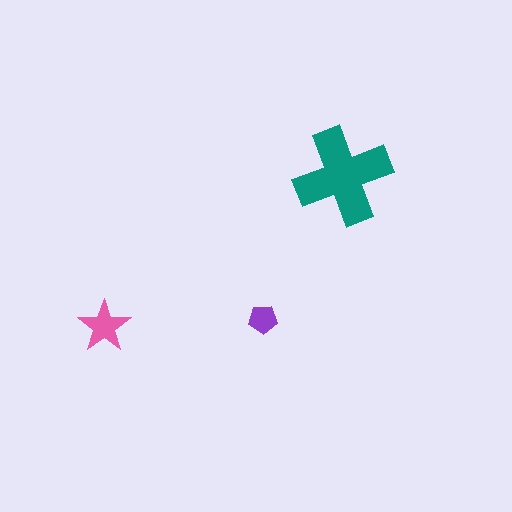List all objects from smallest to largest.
The purple pentagon, the pink star, the teal cross.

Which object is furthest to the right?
The teal cross is rightmost.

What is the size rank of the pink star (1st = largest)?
2nd.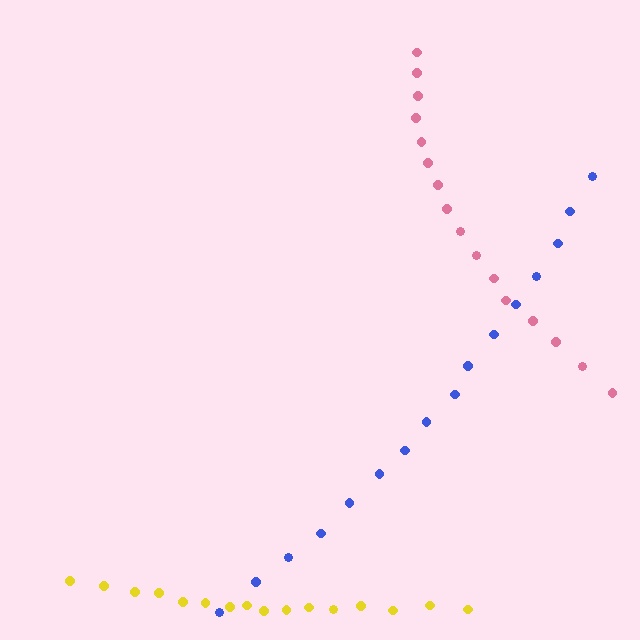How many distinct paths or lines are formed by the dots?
There are 3 distinct paths.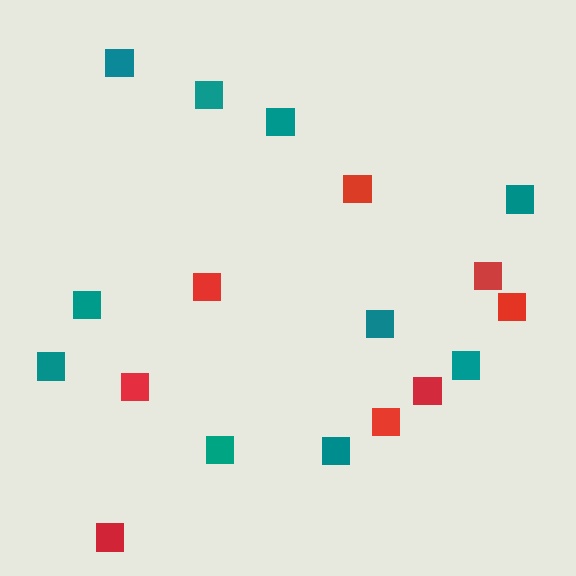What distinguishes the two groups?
There are 2 groups: one group of teal squares (10) and one group of red squares (8).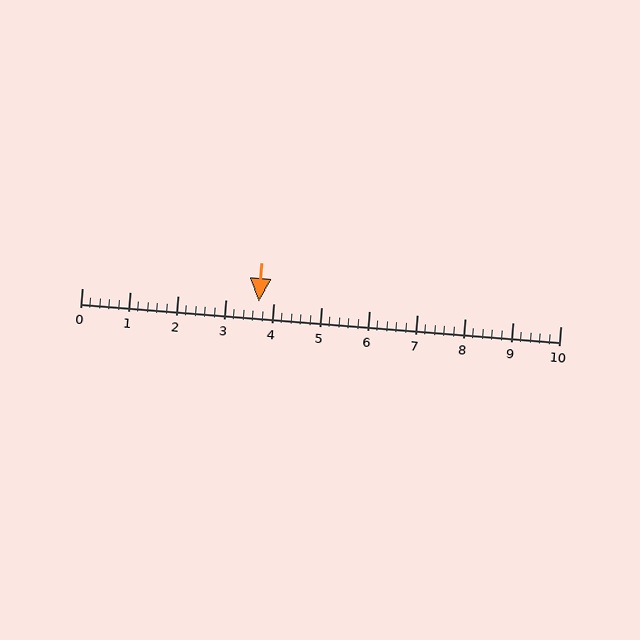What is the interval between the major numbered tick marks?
The major tick marks are spaced 1 units apart.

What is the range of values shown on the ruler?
The ruler shows values from 0 to 10.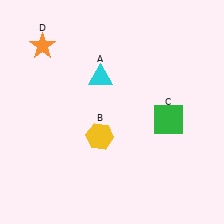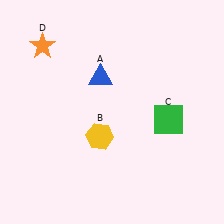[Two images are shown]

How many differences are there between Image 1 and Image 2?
There is 1 difference between the two images.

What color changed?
The triangle (A) changed from cyan in Image 1 to blue in Image 2.